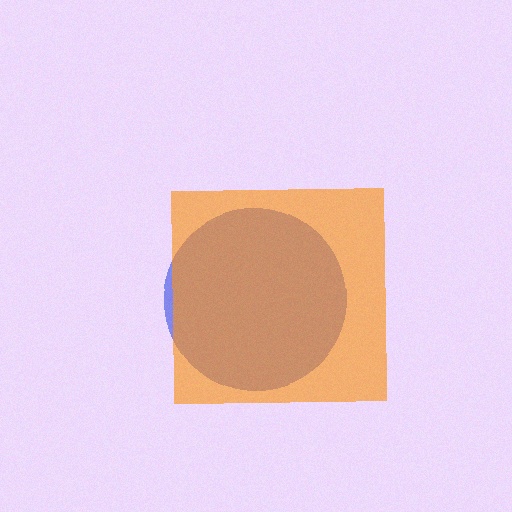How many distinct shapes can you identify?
There are 2 distinct shapes: a blue circle, an orange square.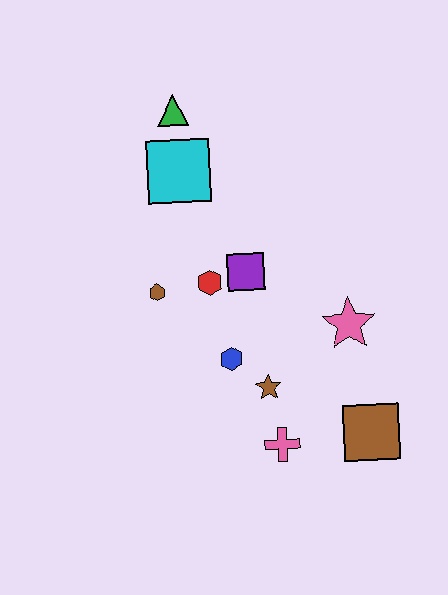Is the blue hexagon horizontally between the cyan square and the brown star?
Yes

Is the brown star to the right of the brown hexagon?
Yes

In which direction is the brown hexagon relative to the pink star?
The brown hexagon is to the left of the pink star.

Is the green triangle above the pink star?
Yes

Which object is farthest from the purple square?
The brown square is farthest from the purple square.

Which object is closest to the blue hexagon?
The brown star is closest to the blue hexagon.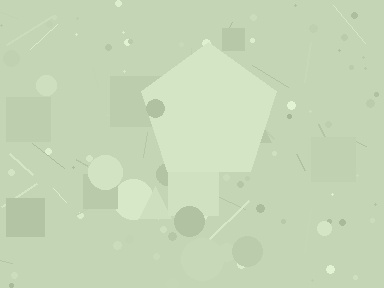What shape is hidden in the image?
A pentagon is hidden in the image.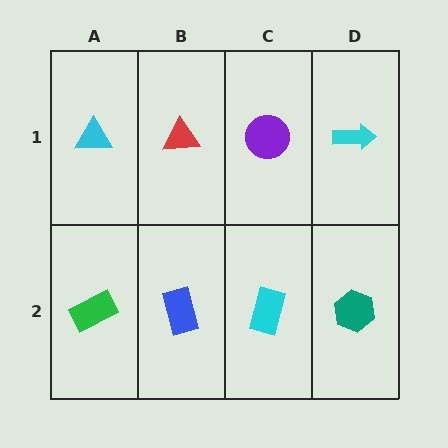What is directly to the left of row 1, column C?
A red triangle.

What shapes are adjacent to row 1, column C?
A cyan rectangle (row 2, column C), a red triangle (row 1, column B), a cyan arrow (row 1, column D).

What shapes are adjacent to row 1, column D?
A teal hexagon (row 2, column D), a purple circle (row 1, column C).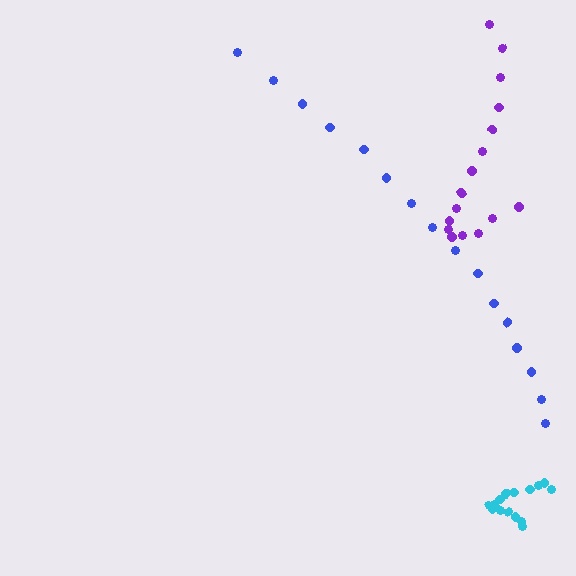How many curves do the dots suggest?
There are 3 distinct paths.